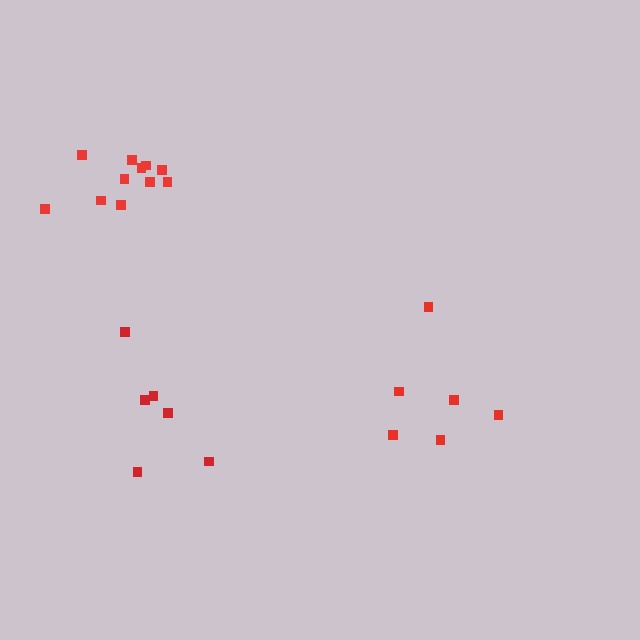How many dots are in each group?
Group 1: 6 dots, Group 2: 6 dots, Group 3: 11 dots (23 total).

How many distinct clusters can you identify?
There are 3 distinct clusters.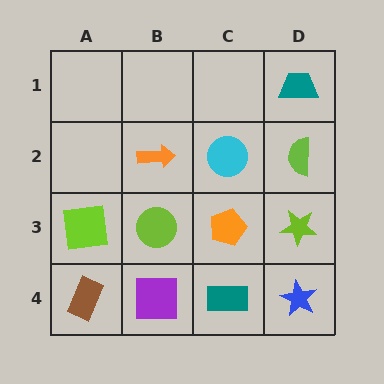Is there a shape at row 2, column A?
No, that cell is empty.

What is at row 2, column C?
A cyan circle.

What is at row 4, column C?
A teal rectangle.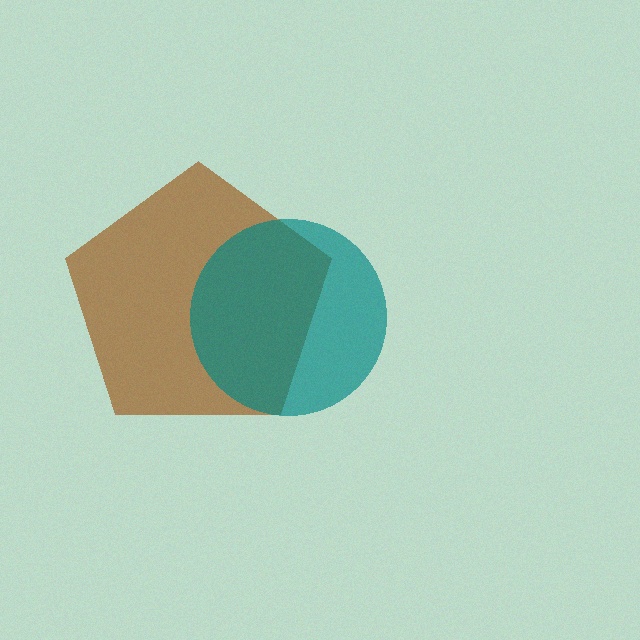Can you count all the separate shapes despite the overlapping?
Yes, there are 2 separate shapes.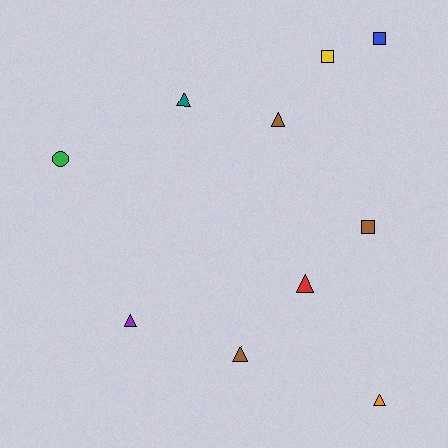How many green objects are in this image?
There is 1 green object.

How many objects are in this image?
There are 10 objects.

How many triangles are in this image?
There are 6 triangles.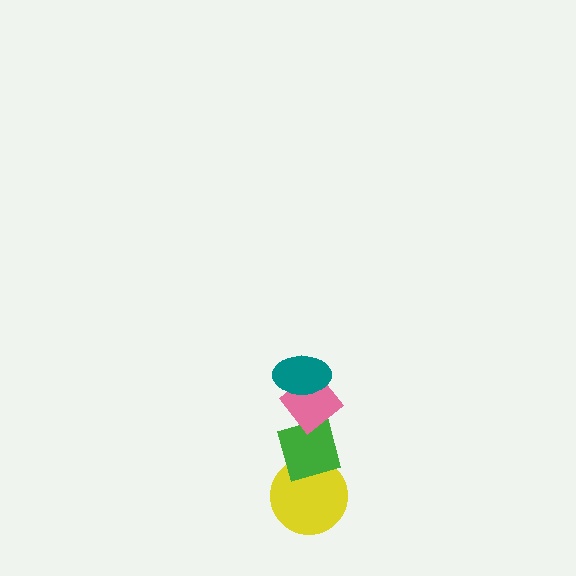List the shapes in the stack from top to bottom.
From top to bottom: the teal ellipse, the pink diamond, the green diamond, the yellow circle.